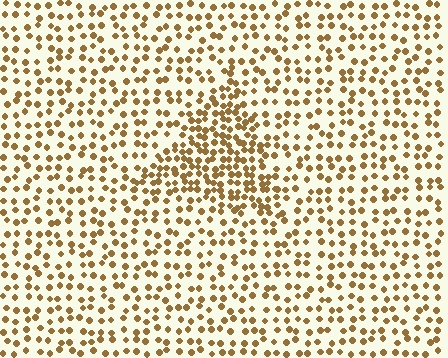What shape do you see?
I see a triangle.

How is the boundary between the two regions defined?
The boundary is defined by a change in element density (approximately 1.9x ratio). All elements are the same color, size, and shape.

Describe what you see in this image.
The image contains small brown elements arranged at two different densities. A triangle-shaped region is visible where the elements are more densely packed than the surrounding area.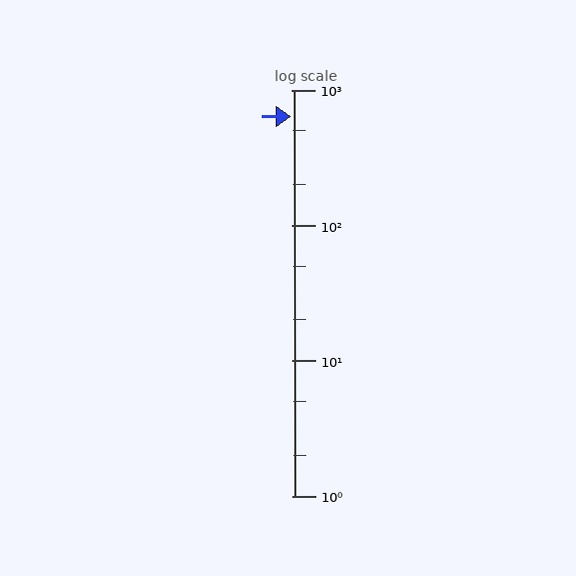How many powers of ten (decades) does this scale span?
The scale spans 3 decades, from 1 to 1000.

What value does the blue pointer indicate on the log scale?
The pointer indicates approximately 640.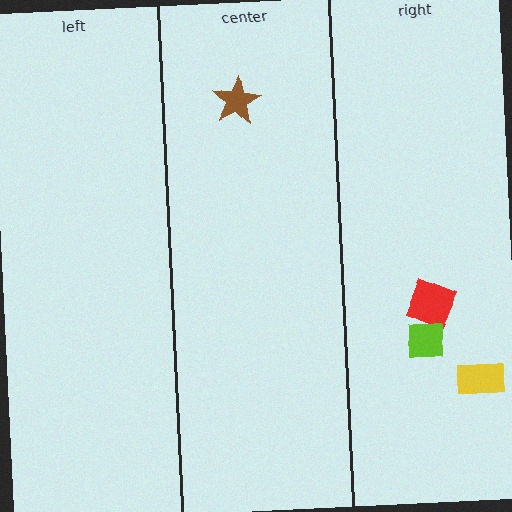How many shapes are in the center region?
1.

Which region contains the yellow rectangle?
The right region.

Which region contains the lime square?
The right region.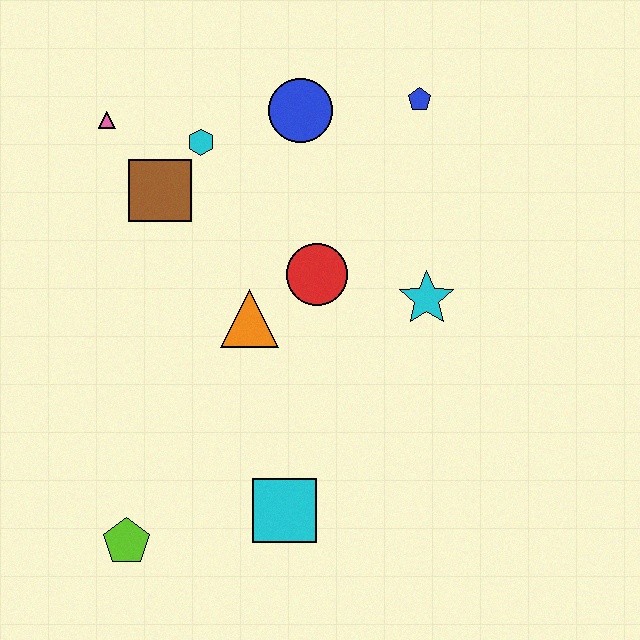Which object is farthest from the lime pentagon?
The blue pentagon is farthest from the lime pentagon.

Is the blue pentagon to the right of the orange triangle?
Yes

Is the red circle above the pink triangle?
No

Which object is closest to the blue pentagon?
The blue circle is closest to the blue pentagon.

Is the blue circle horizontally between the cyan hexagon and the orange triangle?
No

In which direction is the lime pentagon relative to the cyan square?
The lime pentagon is to the left of the cyan square.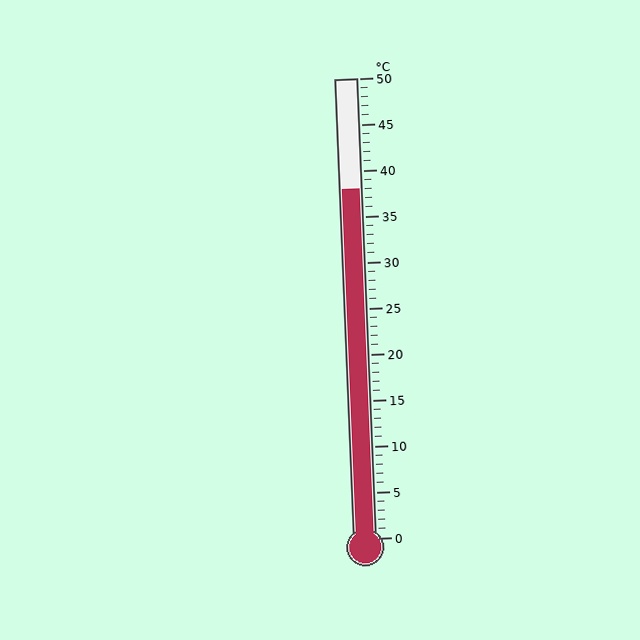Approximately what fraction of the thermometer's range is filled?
The thermometer is filled to approximately 75% of its range.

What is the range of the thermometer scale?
The thermometer scale ranges from 0°C to 50°C.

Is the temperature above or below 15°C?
The temperature is above 15°C.